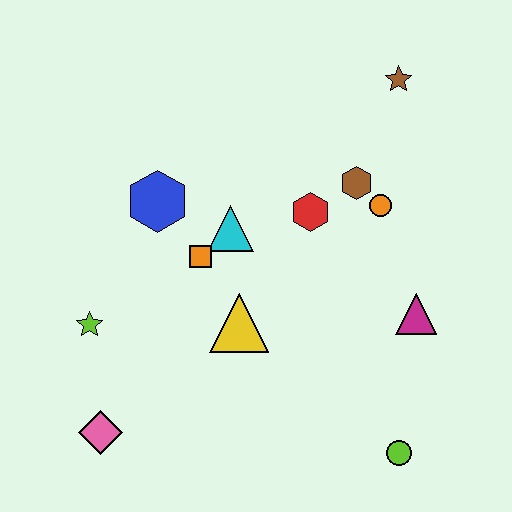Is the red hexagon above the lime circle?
Yes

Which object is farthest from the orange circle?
The pink diamond is farthest from the orange circle.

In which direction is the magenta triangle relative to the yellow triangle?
The magenta triangle is to the right of the yellow triangle.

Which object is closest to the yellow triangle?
The orange square is closest to the yellow triangle.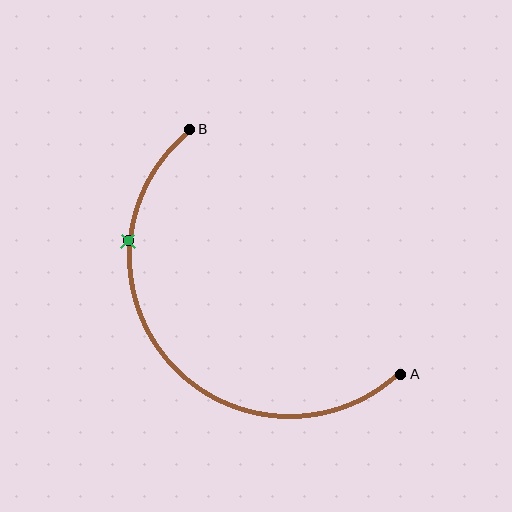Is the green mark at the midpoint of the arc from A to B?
No. The green mark lies on the arc but is closer to endpoint B. The arc midpoint would be at the point on the curve equidistant along the arc from both A and B.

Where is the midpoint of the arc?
The arc midpoint is the point on the curve farthest from the straight line joining A and B. It sits below and to the left of that line.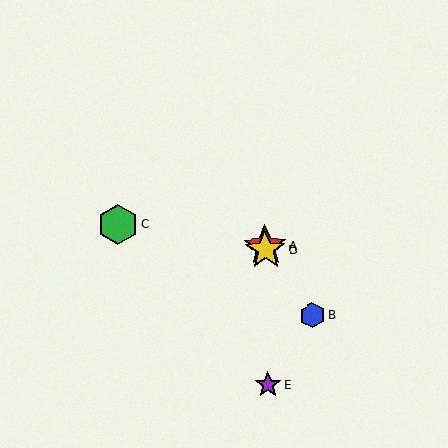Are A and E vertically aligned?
Yes, both are at x≈265.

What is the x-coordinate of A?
Object A is at x≈265.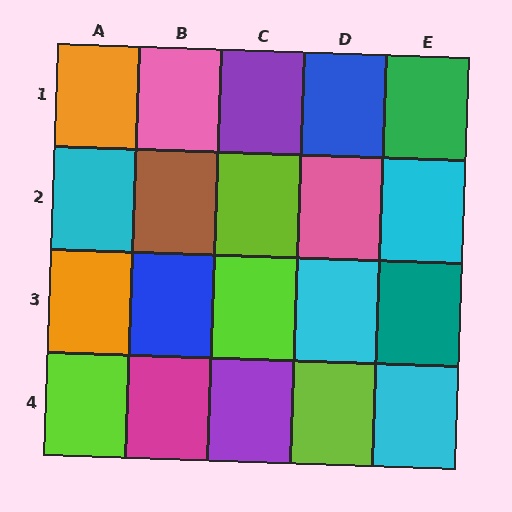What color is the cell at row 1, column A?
Orange.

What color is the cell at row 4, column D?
Lime.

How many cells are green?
1 cell is green.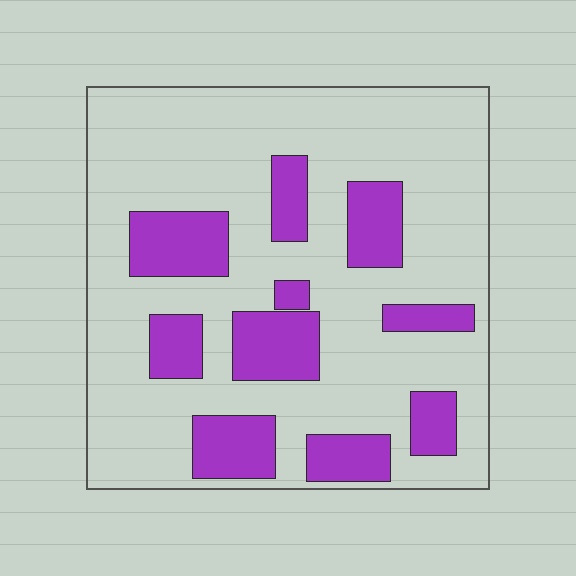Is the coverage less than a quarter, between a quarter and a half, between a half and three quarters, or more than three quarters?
Less than a quarter.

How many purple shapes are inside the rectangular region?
10.